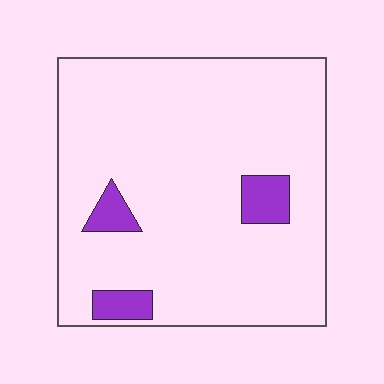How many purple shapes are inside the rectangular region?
3.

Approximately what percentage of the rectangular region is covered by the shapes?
Approximately 10%.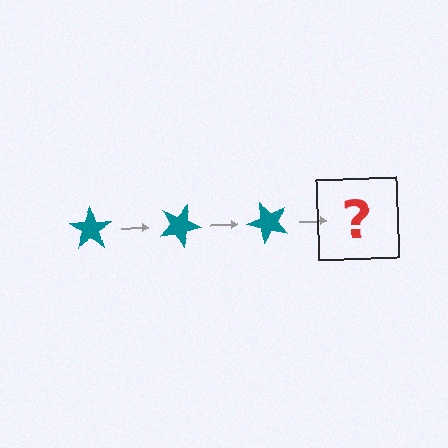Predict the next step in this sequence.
The next step is a teal star rotated 75 degrees.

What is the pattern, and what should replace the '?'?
The pattern is that the star rotates 25 degrees each step. The '?' should be a teal star rotated 75 degrees.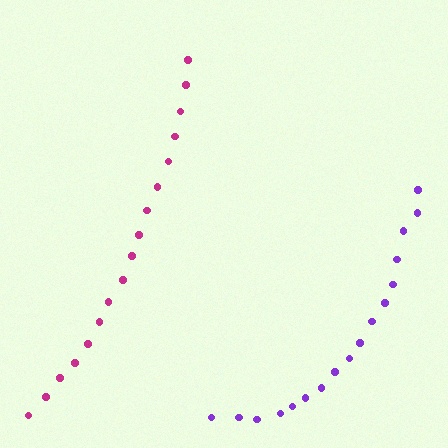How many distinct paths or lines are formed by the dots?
There are 2 distinct paths.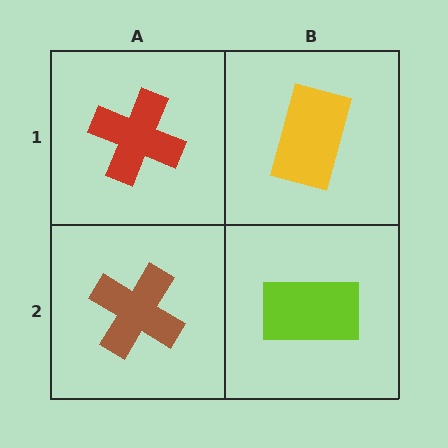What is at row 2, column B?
A lime rectangle.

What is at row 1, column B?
A yellow rectangle.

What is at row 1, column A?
A red cross.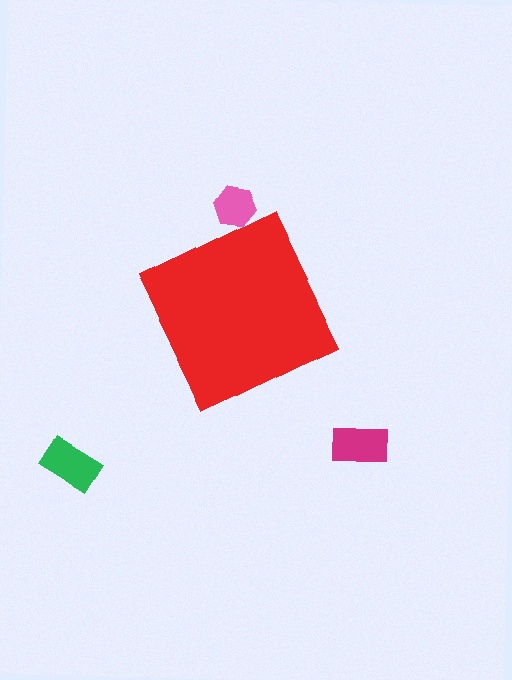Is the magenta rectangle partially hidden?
No, the magenta rectangle is fully visible.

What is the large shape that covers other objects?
A red diamond.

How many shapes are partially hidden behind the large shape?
1 shape is partially hidden.